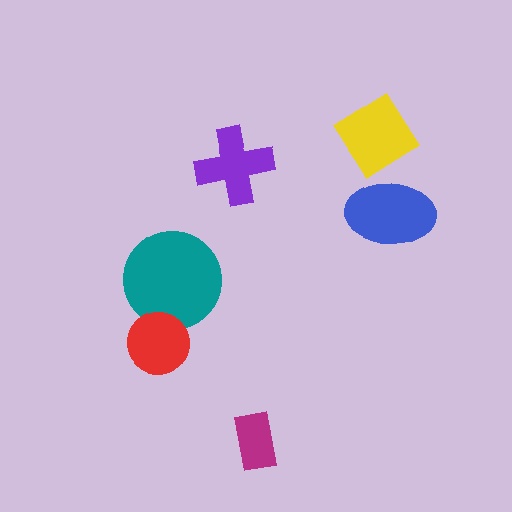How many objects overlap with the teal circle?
1 object overlaps with the teal circle.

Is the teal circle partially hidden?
Yes, it is partially covered by another shape.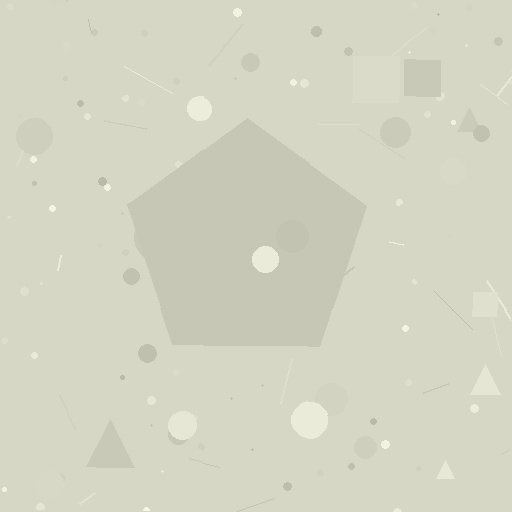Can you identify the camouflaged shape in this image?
The camouflaged shape is a pentagon.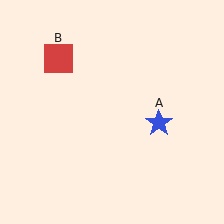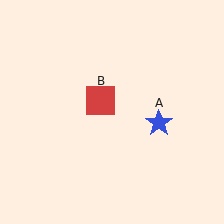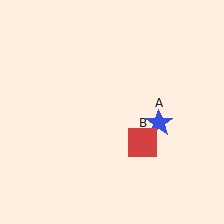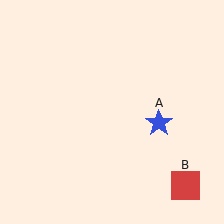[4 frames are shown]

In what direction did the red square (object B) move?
The red square (object B) moved down and to the right.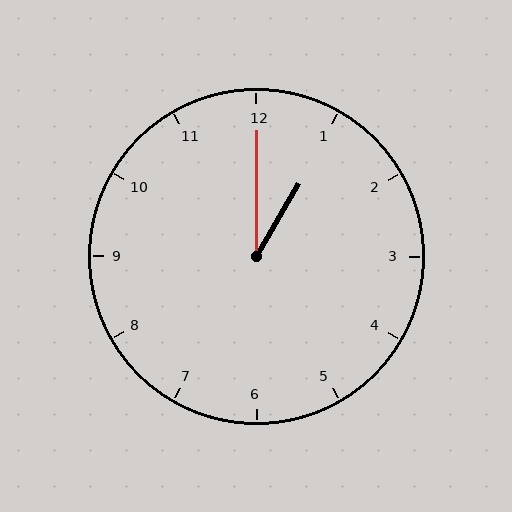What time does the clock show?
1:00.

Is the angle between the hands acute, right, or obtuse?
It is acute.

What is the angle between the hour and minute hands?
Approximately 30 degrees.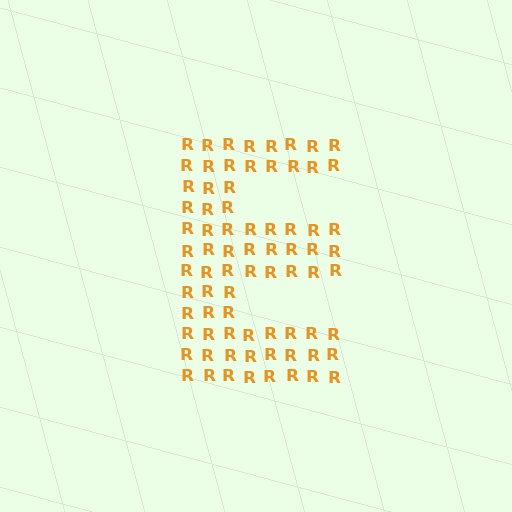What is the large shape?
The large shape is the letter E.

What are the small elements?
The small elements are letter R's.